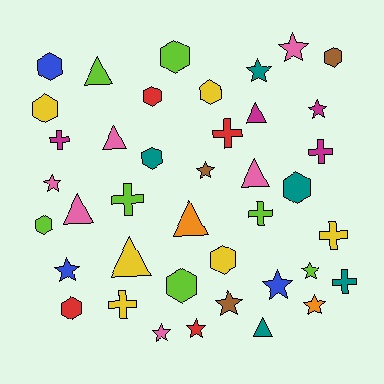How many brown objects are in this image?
There are 3 brown objects.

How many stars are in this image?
There are 12 stars.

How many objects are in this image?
There are 40 objects.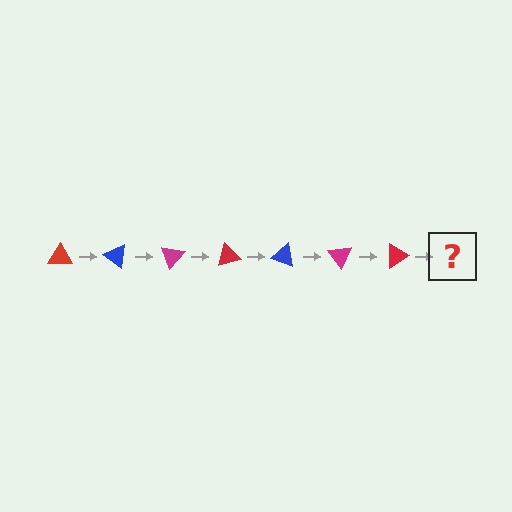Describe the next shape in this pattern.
It should be a blue triangle, rotated 245 degrees from the start.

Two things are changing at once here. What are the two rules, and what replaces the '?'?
The two rules are that it rotates 35 degrees each step and the color cycles through red, blue, and magenta. The '?' should be a blue triangle, rotated 245 degrees from the start.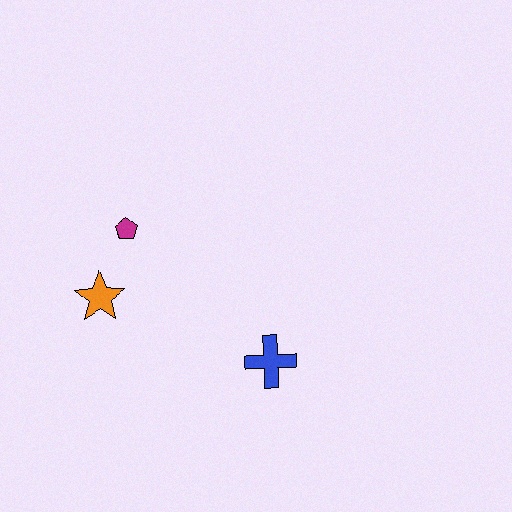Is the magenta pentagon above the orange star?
Yes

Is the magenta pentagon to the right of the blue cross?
No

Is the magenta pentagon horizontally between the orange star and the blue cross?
Yes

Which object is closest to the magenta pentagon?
The orange star is closest to the magenta pentagon.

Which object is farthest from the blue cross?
The magenta pentagon is farthest from the blue cross.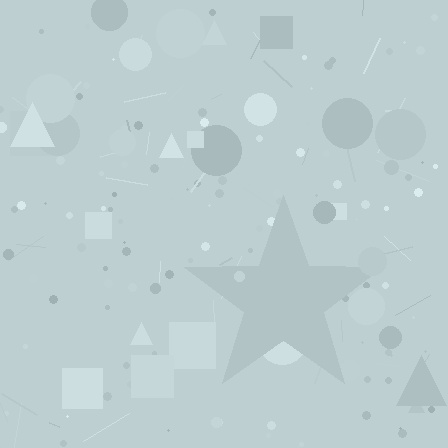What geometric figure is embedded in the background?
A star is embedded in the background.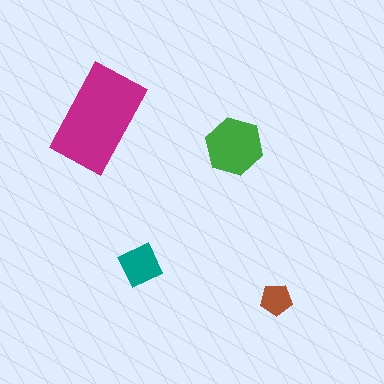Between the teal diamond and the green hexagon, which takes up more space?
The green hexagon.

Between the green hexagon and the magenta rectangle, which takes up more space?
The magenta rectangle.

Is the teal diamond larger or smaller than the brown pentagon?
Larger.